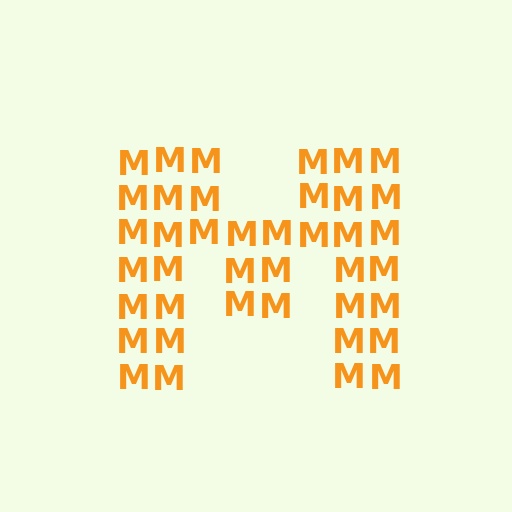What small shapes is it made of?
It is made of small letter M's.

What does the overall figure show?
The overall figure shows the letter M.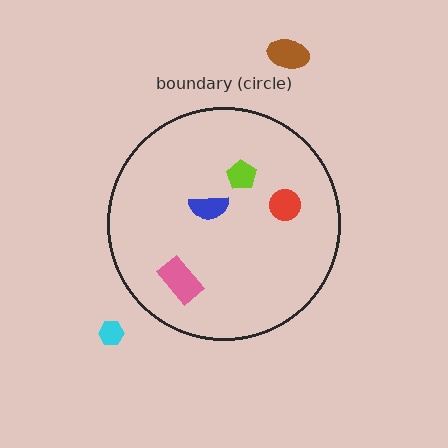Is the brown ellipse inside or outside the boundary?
Outside.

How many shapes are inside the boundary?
4 inside, 2 outside.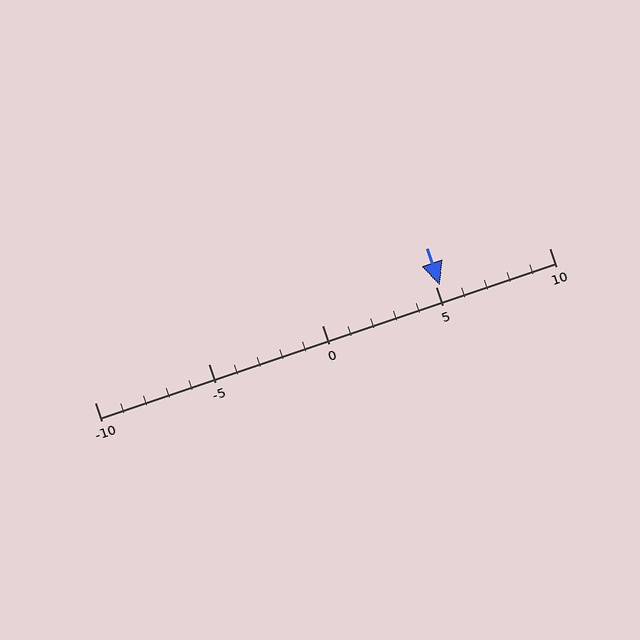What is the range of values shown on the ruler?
The ruler shows values from -10 to 10.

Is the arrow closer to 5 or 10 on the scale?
The arrow is closer to 5.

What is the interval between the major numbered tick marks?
The major tick marks are spaced 5 units apart.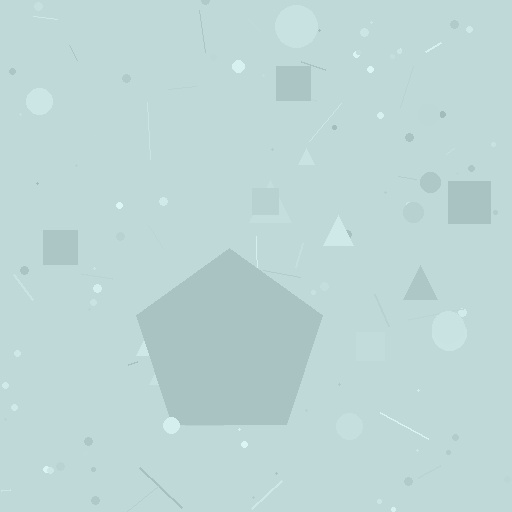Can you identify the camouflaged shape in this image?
The camouflaged shape is a pentagon.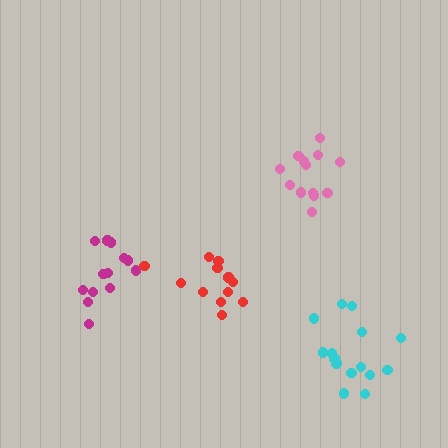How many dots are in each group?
Group 1: 15 dots, Group 2: 13 dots, Group 3: 13 dots, Group 4: 12 dots (53 total).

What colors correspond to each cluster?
The clusters are colored: cyan, pink, magenta, red.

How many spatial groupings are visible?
There are 4 spatial groupings.